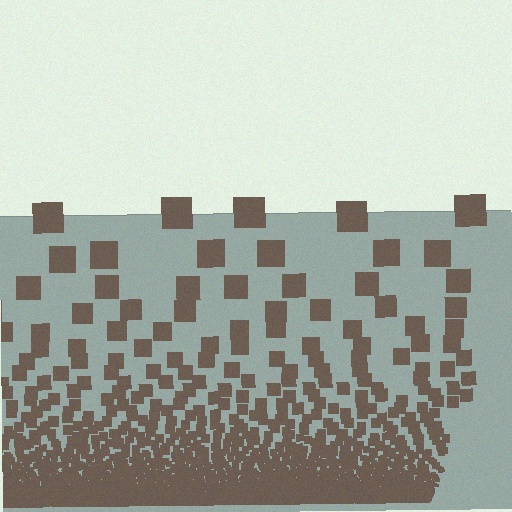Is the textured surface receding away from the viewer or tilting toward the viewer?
The surface appears to tilt toward the viewer. Texture elements get larger and sparser toward the top.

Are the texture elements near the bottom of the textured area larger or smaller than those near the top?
Smaller. The gradient is inverted — elements near the bottom are smaller and denser.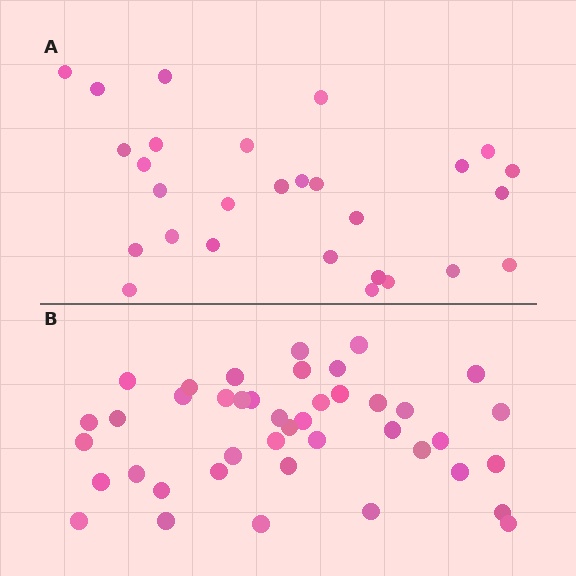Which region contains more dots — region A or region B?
Region B (the bottom region) has more dots.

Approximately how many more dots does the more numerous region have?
Region B has approximately 15 more dots than region A.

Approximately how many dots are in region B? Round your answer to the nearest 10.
About 40 dots. (The exact count is 42, which rounds to 40.)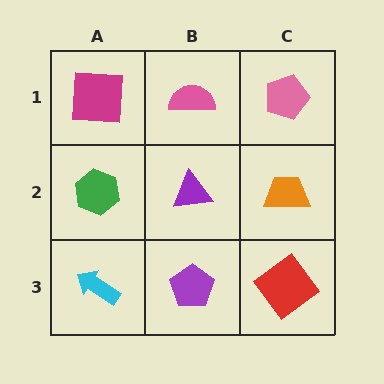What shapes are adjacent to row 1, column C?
An orange trapezoid (row 2, column C), a pink semicircle (row 1, column B).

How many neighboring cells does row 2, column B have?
4.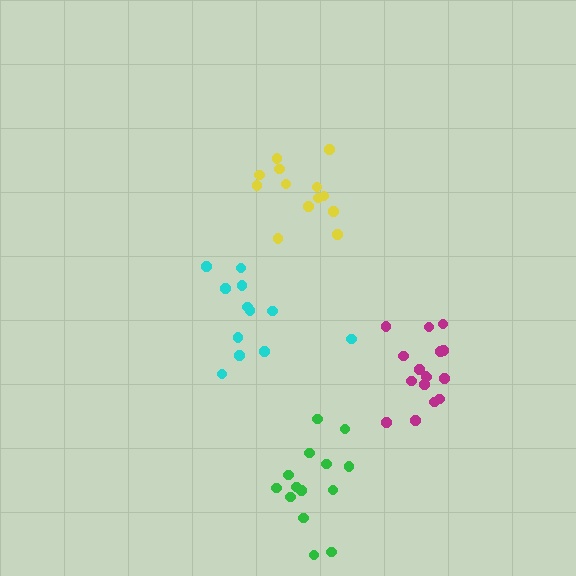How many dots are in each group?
Group 1: 16 dots, Group 2: 13 dots, Group 3: 12 dots, Group 4: 14 dots (55 total).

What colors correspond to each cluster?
The clusters are colored: magenta, yellow, cyan, green.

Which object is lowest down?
The green cluster is bottommost.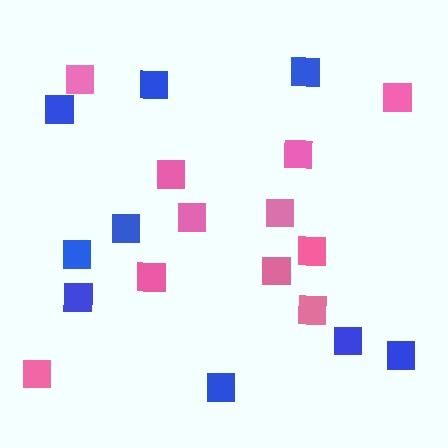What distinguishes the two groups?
There are 2 groups: one group of blue squares (9) and one group of pink squares (11).